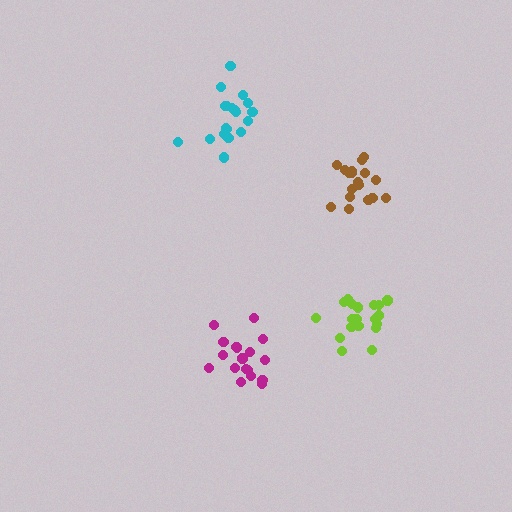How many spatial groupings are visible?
There are 4 spatial groupings.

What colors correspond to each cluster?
The clusters are colored: cyan, lime, brown, magenta.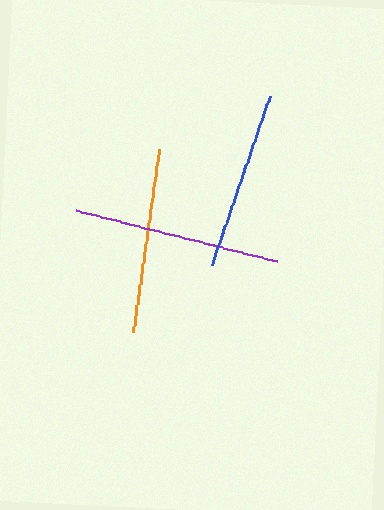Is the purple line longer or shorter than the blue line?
The purple line is longer than the blue line.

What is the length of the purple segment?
The purple segment is approximately 207 pixels long.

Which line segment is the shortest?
The blue line is the shortest at approximately 179 pixels.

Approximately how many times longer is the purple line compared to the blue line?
The purple line is approximately 1.2 times the length of the blue line.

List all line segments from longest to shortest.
From longest to shortest: purple, orange, blue.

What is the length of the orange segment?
The orange segment is approximately 185 pixels long.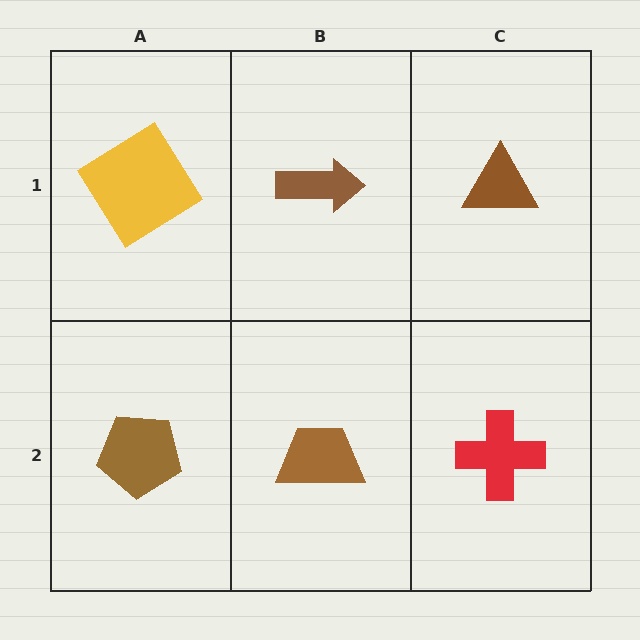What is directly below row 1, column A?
A brown pentagon.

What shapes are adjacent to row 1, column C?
A red cross (row 2, column C), a brown arrow (row 1, column B).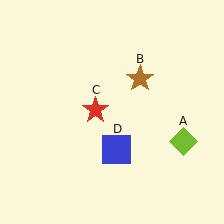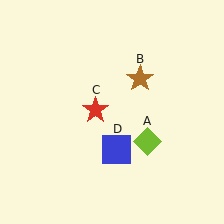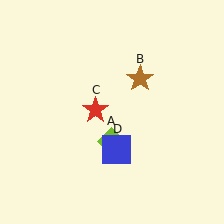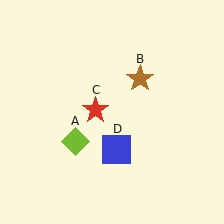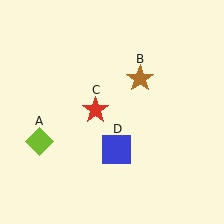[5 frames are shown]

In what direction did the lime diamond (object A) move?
The lime diamond (object A) moved left.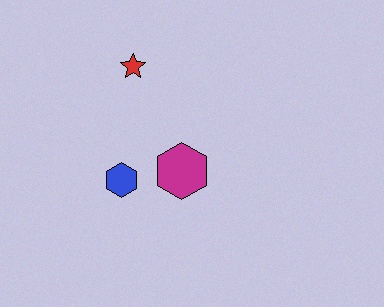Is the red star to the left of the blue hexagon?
No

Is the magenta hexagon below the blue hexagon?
No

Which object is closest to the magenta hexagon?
The blue hexagon is closest to the magenta hexagon.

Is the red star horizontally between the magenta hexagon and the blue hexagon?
Yes